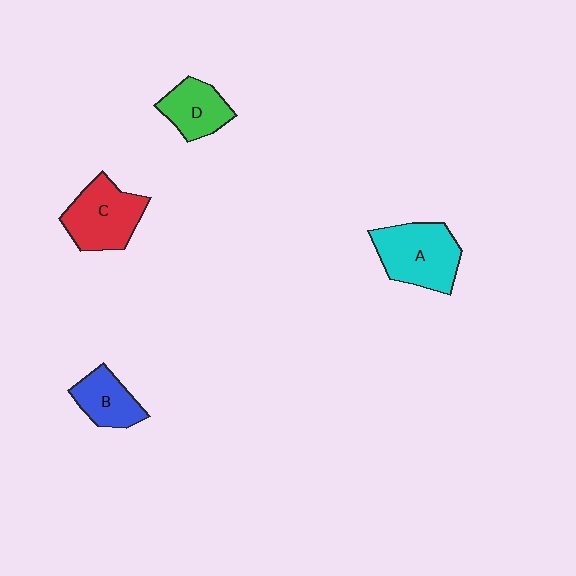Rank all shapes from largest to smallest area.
From largest to smallest: A (cyan), C (red), D (green), B (blue).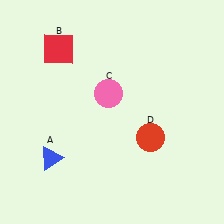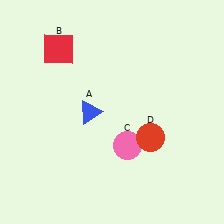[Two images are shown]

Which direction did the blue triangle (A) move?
The blue triangle (A) moved up.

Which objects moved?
The objects that moved are: the blue triangle (A), the pink circle (C).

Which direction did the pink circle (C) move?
The pink circle (C) moved down.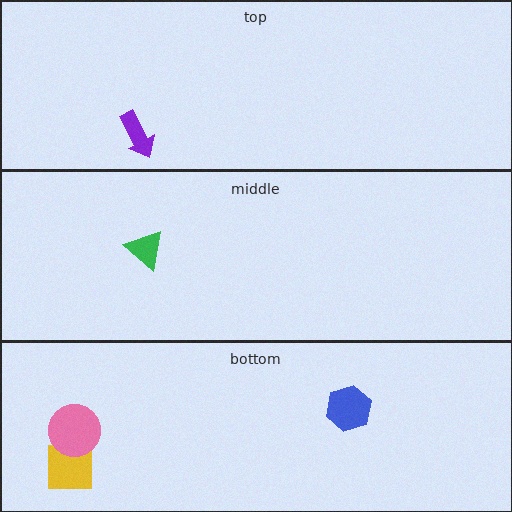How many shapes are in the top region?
1.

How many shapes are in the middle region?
1.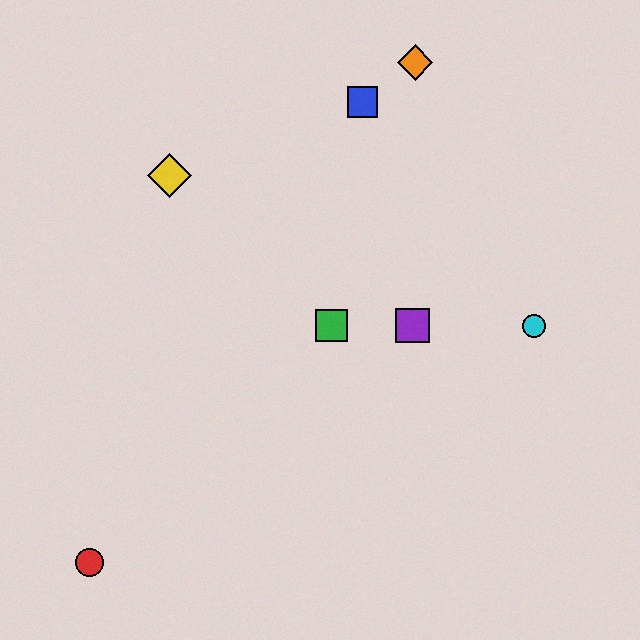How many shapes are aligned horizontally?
3 shapes (the green square, the purple square, the cyan circle) are aligned horizontally.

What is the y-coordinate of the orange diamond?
The orange diamond is at y≈62.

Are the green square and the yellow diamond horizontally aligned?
No, the green square is at y≈326 and the yellow diamond is at y≈175.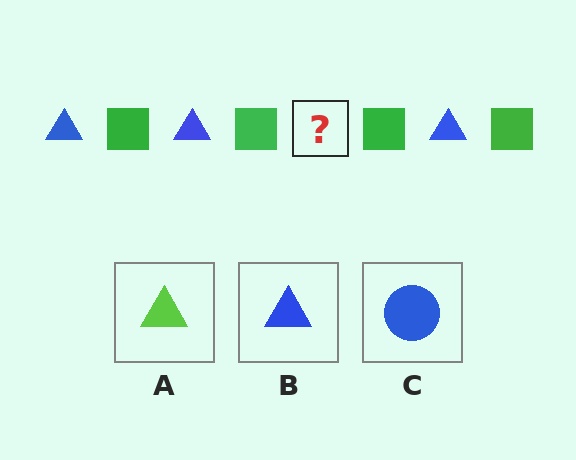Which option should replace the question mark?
Option B.